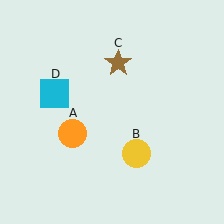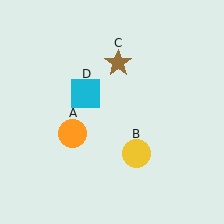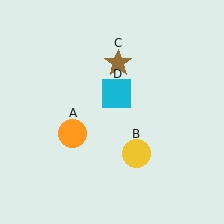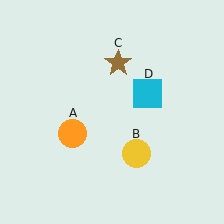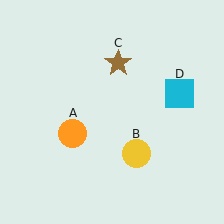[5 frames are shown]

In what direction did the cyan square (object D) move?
The cyan square (object D) moved right.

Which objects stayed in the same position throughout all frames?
Orange circle (object A) and yellow circle (object B) and brown star (object C) remained stationary.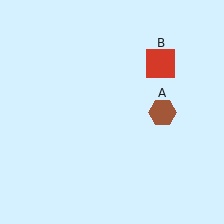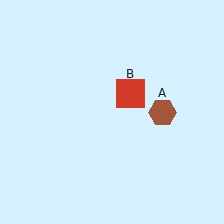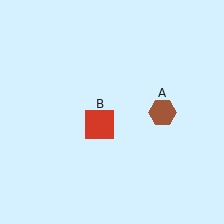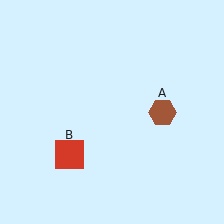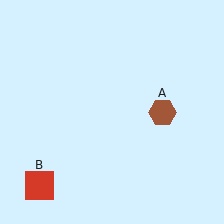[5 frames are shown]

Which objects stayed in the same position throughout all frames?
Brown hexagon (object A) remained stationary.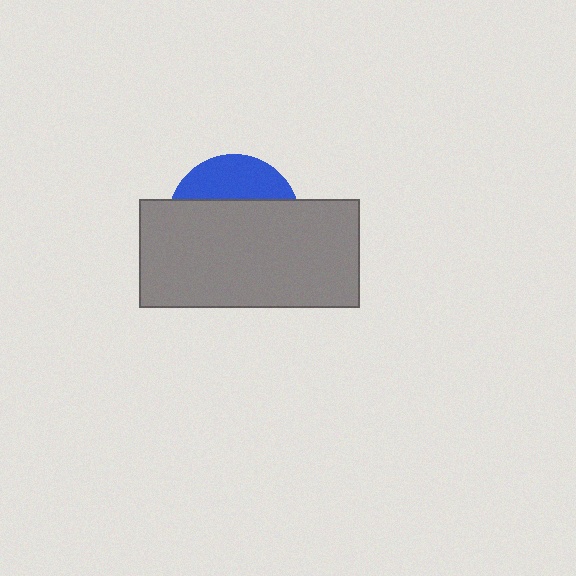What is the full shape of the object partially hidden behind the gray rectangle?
The partially hidden object is a blue circle.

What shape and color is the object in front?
The object in front is a gray rectangle.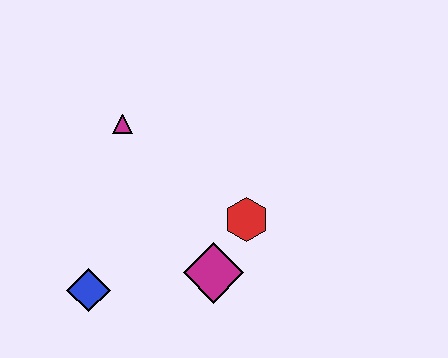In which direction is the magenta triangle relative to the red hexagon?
The magenta triangle is to the left of the red hexagon.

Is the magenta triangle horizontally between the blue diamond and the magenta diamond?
Yes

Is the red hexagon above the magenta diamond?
Yes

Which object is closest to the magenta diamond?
The red hexagon is closest to the magenta diamond.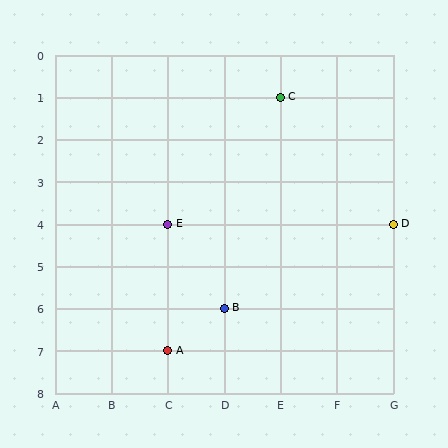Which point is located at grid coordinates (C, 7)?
Point A is at (C, 7).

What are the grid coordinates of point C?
Point C is at grid coordinates (E, 1).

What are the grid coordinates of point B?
Point B is at grid coordinates (D, 6).